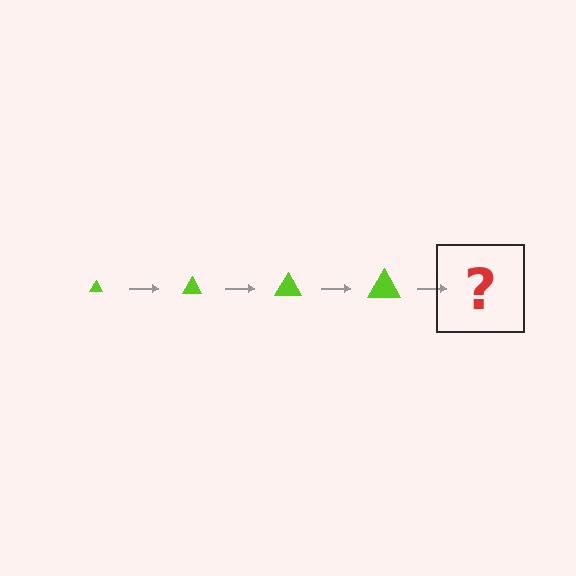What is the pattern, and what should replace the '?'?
The pattern is that the triangle gets progressively larger each step. The '?' should be a lime triangle, larger than the previous one.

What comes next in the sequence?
The next element should be a lime triangle, larger than the previous one.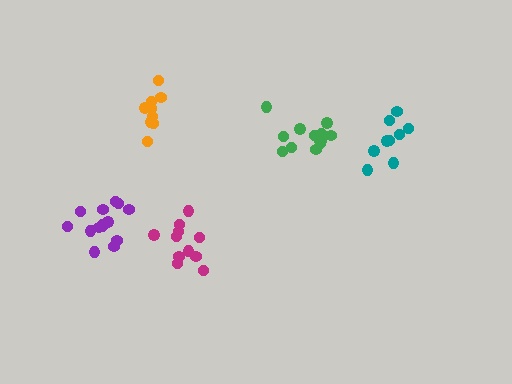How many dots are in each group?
Group 1: 11 dots, Group 2: 9 dots, Group 3: 13 dots, Group 4: 14 dots, Group 5: 9 dots (56 total).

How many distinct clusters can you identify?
There are 5 distinct clusters.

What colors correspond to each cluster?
The clusters are colored: magenta, teal, green, purple, orange.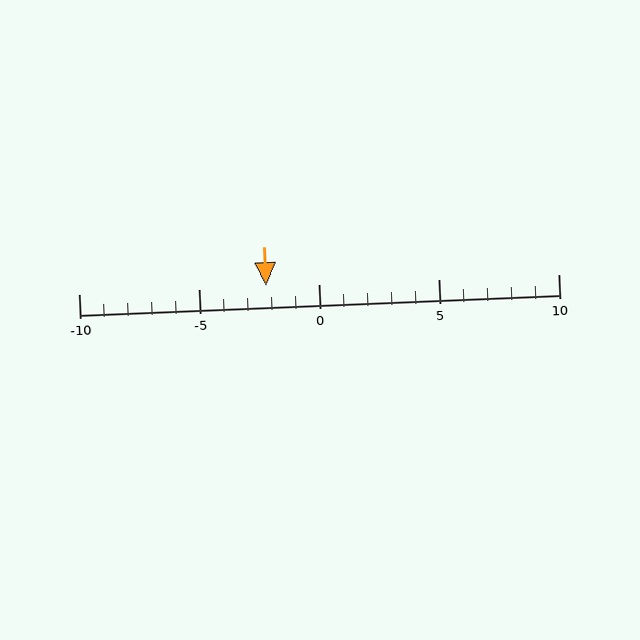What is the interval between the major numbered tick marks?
The major tick marks are spaced 5 units apart.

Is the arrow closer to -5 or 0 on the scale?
The arrow is closer to 0.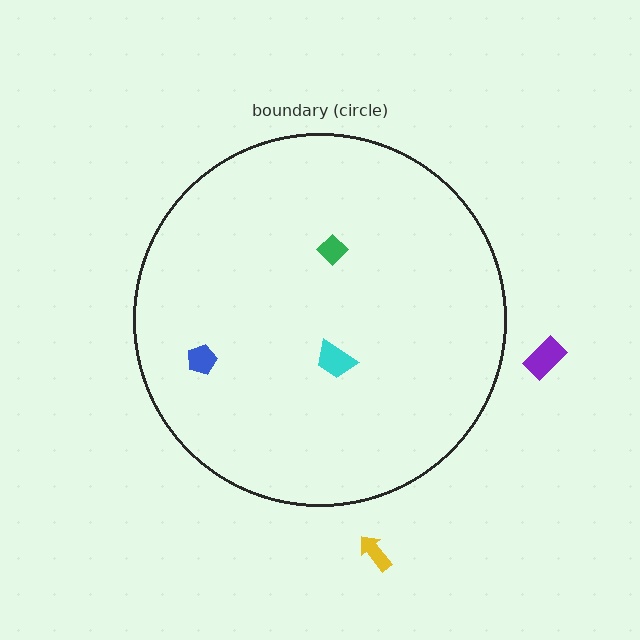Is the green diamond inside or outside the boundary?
Inside.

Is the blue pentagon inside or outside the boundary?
Inside.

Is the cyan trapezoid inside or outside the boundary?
Inside.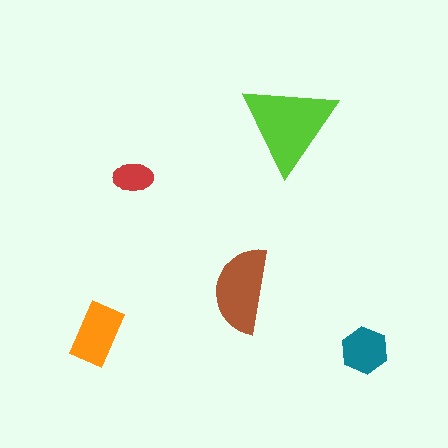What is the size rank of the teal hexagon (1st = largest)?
4th.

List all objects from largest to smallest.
The lime triangle, the brown semicircle, the orange rectangle, the teal hexagon, the red ellipse.